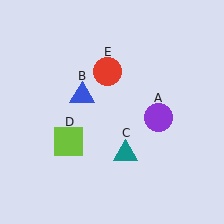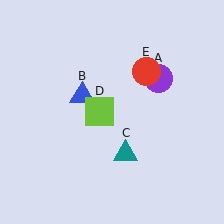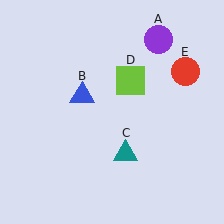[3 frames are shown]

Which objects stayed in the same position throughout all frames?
Blue triangle (object B) and teal triangle (object C) remained stationary.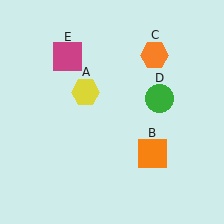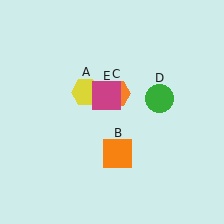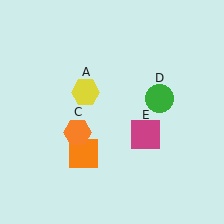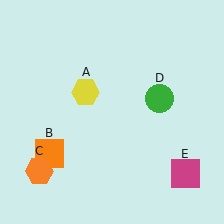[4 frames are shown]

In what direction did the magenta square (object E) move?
The magenta square (object E) moved down and to the right.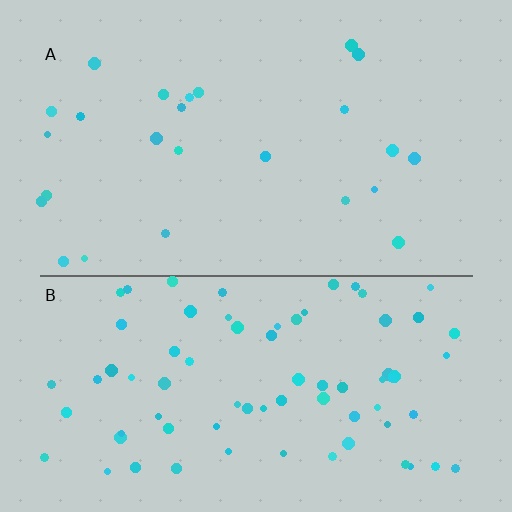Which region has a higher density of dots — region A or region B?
B (the bottom).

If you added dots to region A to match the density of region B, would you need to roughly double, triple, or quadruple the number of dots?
Approximately triple.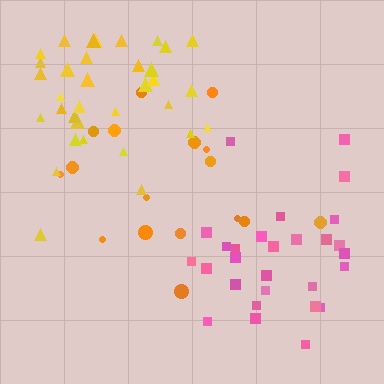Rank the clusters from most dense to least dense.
yellow, pink, orange.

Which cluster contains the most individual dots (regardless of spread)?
Yellow (34).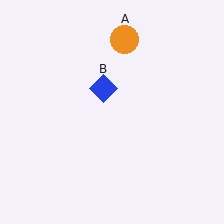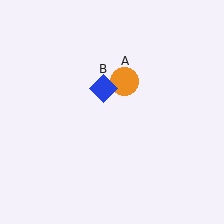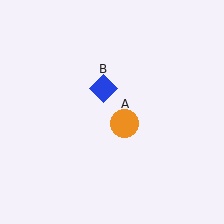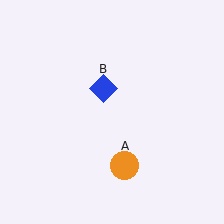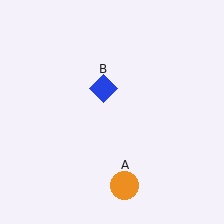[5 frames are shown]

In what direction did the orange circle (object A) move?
The orange circle (object A) moved down.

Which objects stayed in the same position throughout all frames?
Blue diamond (object B) remained stationary.